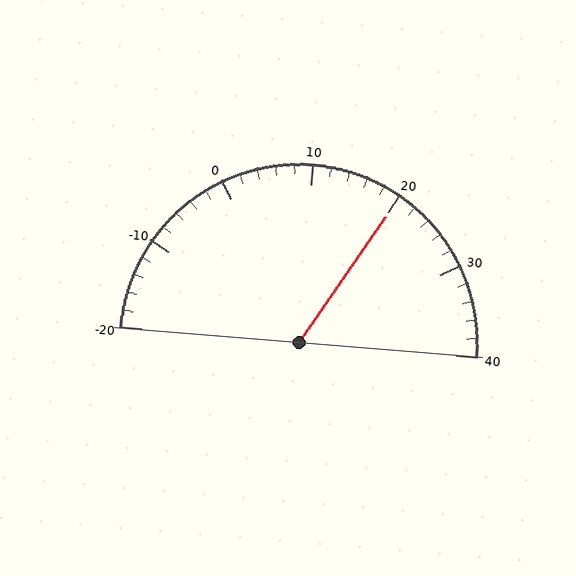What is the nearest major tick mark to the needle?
The nearest major tick mark is 20.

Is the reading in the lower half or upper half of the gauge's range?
The reading is in the upper half of the range (-20 to 40).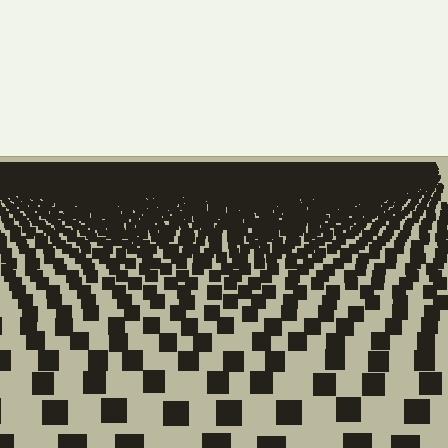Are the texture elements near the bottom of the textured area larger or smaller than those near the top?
Larger. Near the bottom, elements are closer to the viewer and appear at a bigger on-screen size.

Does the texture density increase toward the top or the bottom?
Density increases toward the top.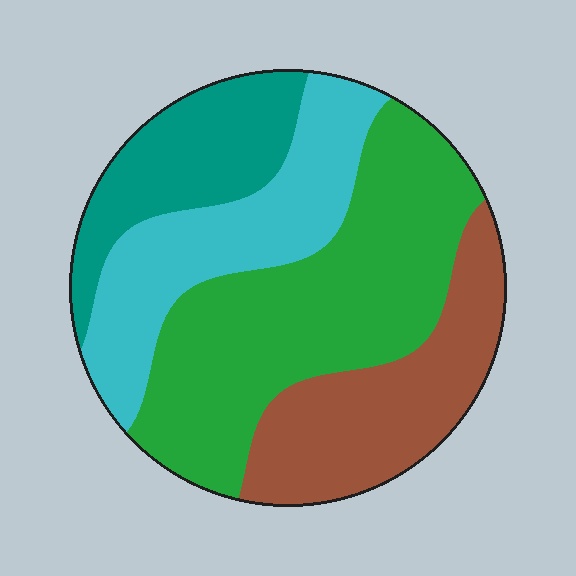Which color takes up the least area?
Teal, at roughly 15%.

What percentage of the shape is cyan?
Cyan covers around 20% of the shape.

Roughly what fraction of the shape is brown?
Brown covers 22% of the shape.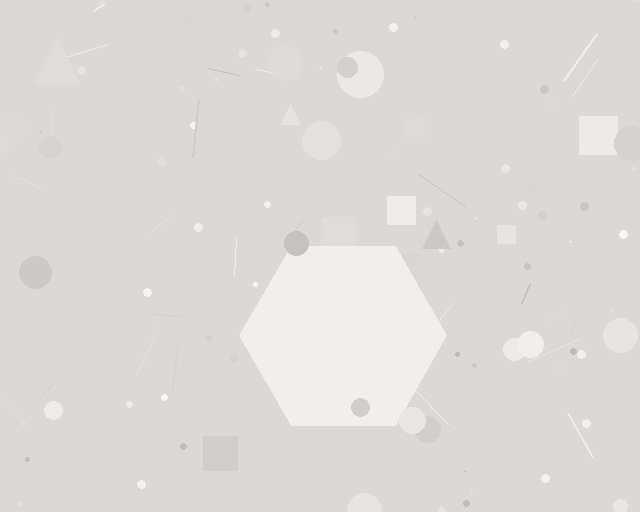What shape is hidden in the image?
A hexagon is hidden in the image.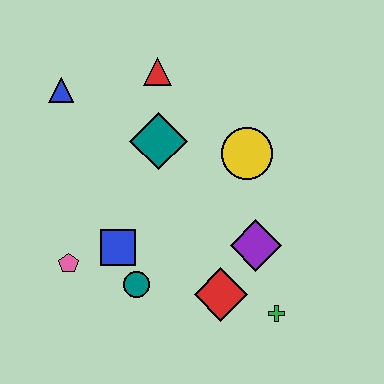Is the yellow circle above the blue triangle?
No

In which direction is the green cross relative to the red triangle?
The green cross is below the red triangle.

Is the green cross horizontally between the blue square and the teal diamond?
No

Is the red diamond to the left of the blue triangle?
No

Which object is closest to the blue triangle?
The red triangle is closest to the blue triangle.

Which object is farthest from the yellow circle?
The pink pentagon is farthest from the yellow circle.